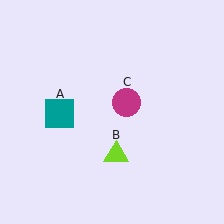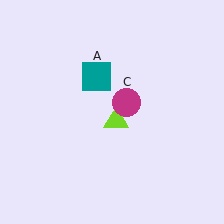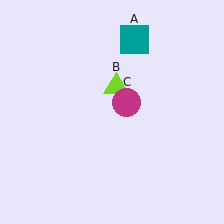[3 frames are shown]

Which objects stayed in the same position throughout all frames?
Magenta circle (object C) remained stationary.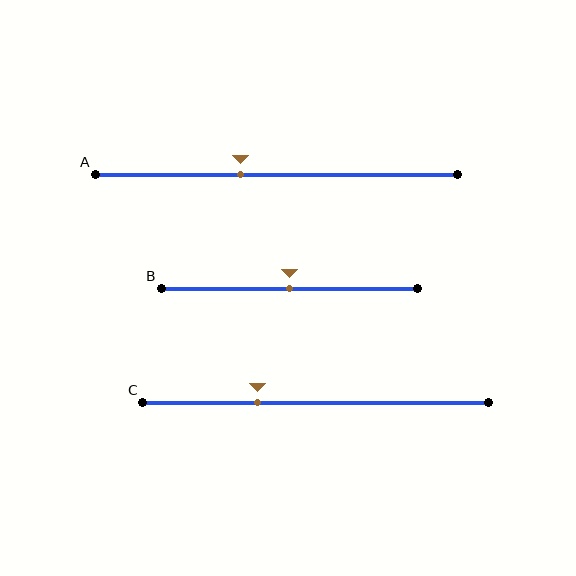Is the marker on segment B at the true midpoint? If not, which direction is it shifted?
Yes, the marker on segment B is at the true midpoint.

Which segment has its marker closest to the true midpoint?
Segment B has its marker closest to the true midpoint.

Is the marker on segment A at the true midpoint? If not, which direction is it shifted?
No, the marker on segment A is shifted to the left by about 10% of the segment length.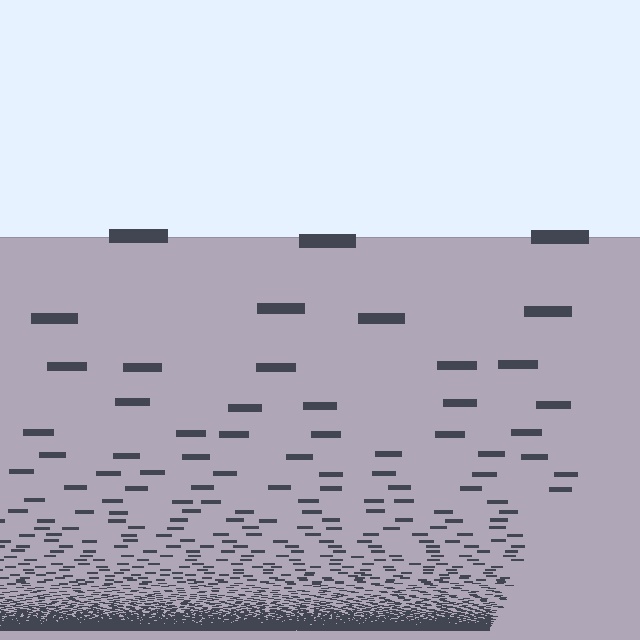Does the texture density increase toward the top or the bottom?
Density increases toward the bottom.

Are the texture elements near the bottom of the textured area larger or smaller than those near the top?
Smaller. The gradient is inverted — elements near the bottom are smaller and denser.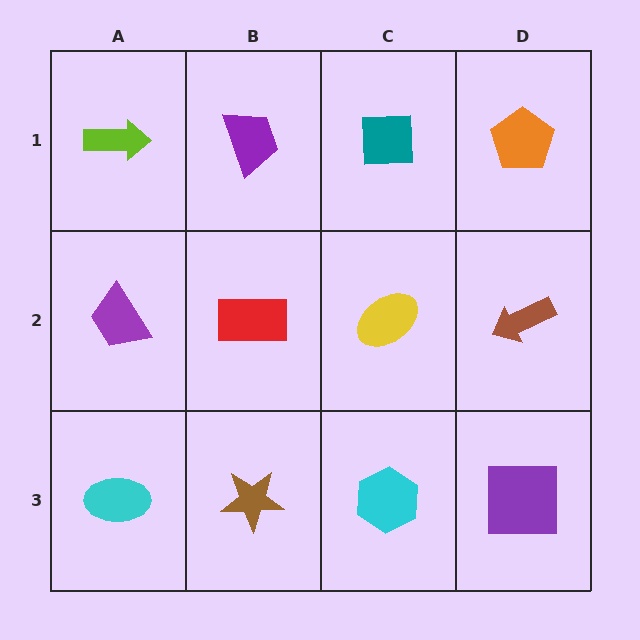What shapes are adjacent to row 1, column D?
A brown arrow (row 2, column D), a teal square (row 1, column C).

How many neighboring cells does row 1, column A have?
2.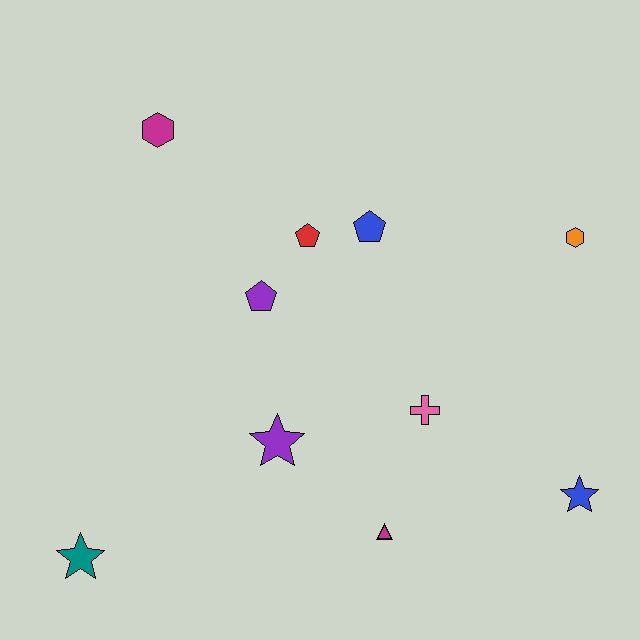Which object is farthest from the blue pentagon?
The teal star is farthest from the blue pentagon.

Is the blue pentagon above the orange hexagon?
Yes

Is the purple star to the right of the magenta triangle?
No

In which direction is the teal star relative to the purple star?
The teal star is to the left of the purple star.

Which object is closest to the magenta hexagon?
The red pentagon is closest to the magenta hexagon.